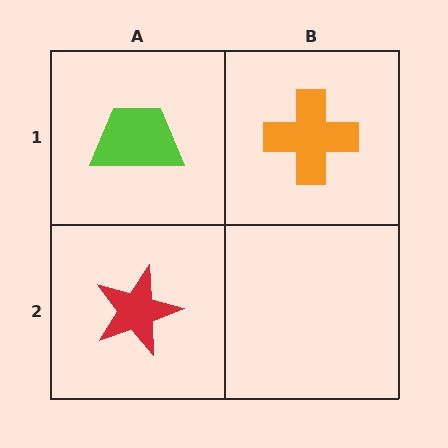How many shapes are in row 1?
2 shapes.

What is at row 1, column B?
An orange cross.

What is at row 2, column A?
A red star.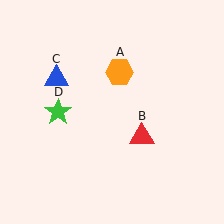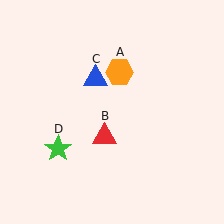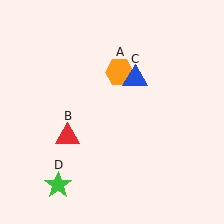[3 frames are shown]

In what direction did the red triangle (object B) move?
The red triangle (object B) moved left.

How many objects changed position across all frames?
3 objects changed position: red triangle (object B), blue triangle (object C), green star (object D).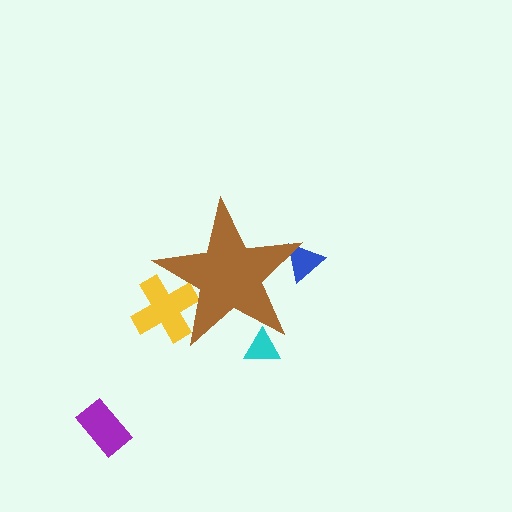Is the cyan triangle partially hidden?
Yes, the cyan triangle is partially hidden behind the brown star.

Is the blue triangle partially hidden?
Yes, the blue triangle is partially hidden behind the brown star.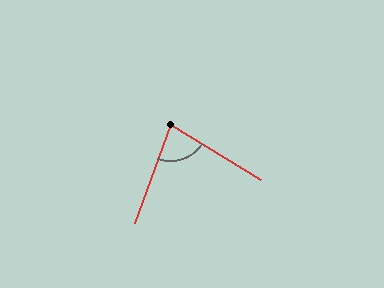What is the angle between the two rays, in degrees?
Approximately 79 degrees.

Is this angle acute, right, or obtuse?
It is acute.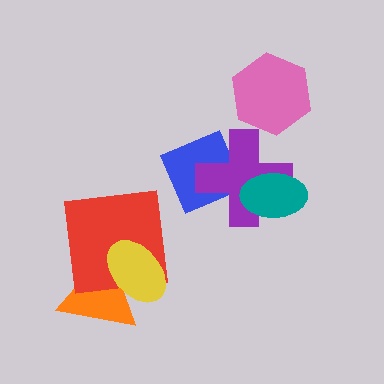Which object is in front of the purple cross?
The teal ellipse is in front of the purple cross.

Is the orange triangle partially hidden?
Yes, it is partially covered by another shape.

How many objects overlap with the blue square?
1 object overlaps with the blue square.